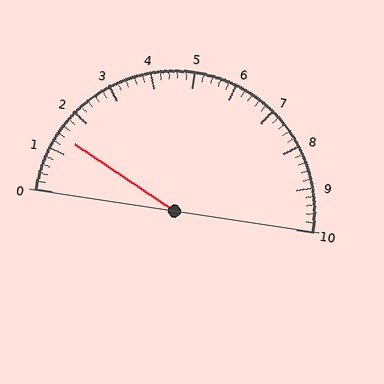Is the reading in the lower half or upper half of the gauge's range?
The reading is in the lower half of the range (0 to 10).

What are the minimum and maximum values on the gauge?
The gauge ranges from 0 to 10.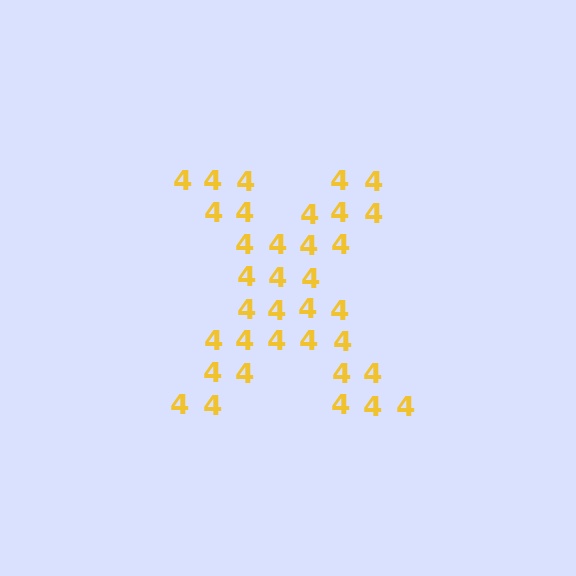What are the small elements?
The small elements are digit 4's.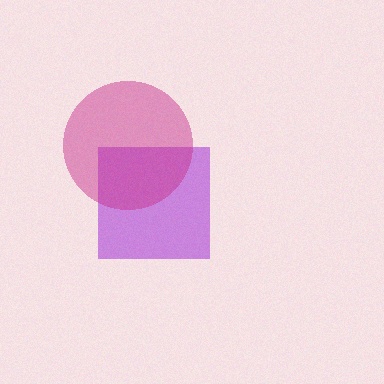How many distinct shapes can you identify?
There are 2 distinct shapes: a purple square, a magenta circle.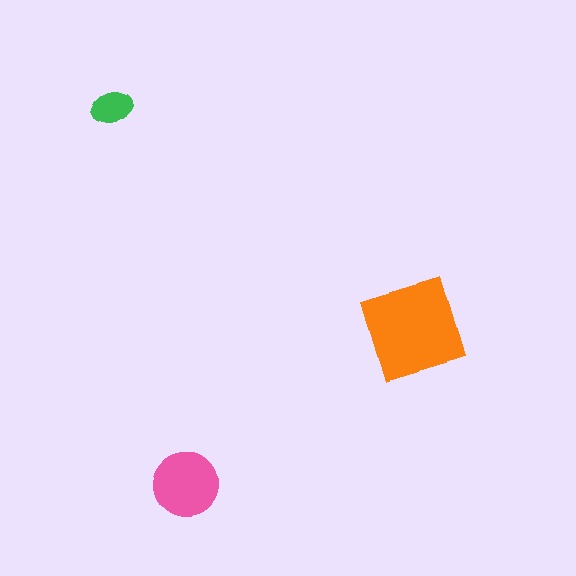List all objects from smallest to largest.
The green ellipse, the pink circle, the orange diamond.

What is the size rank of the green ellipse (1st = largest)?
3rd.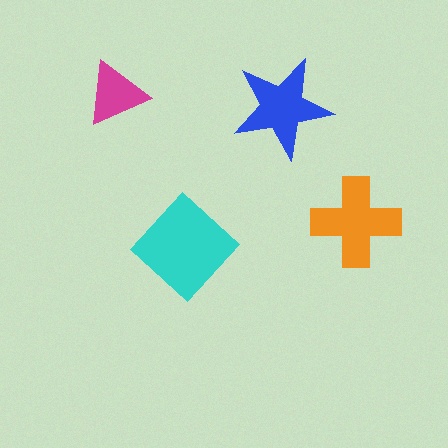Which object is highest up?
The magenta triangle is topmost.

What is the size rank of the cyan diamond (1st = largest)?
1st.